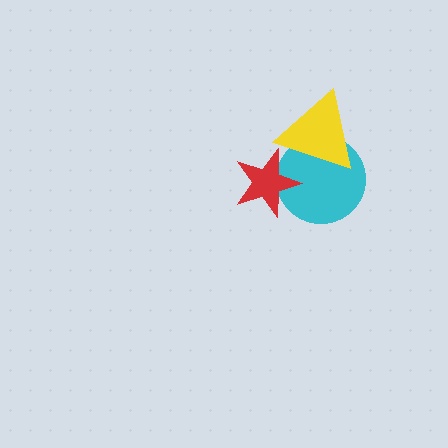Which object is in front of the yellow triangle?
The red star is in front of the yellow triangle.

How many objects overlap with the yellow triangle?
2 objects overlap with the yellow triangle.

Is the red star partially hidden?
No, no other shape covers it.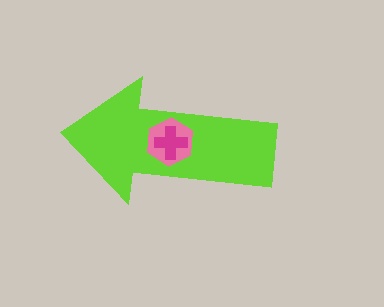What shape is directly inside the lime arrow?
The pink hexagon.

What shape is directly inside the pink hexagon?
The magenta cross.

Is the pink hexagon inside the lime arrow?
Yes.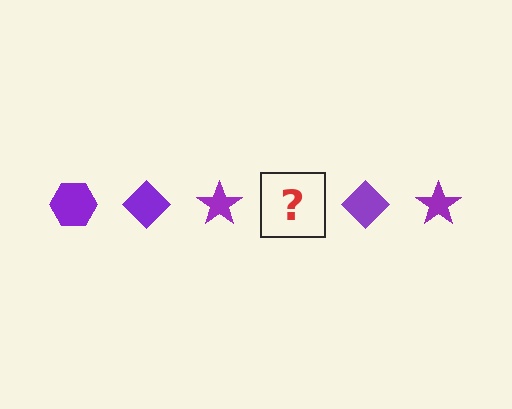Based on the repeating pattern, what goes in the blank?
The blank should be a purple hexagon.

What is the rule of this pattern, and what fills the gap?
The rule is that the pattern cycles through hexagon, diamond, star shapes in purple. The gap should be filled with a purple hexagon.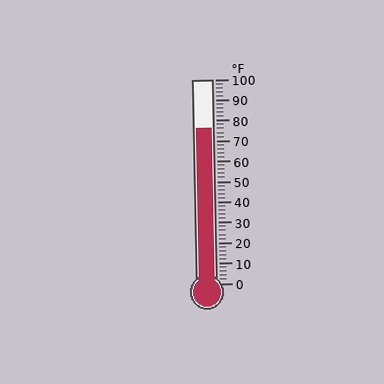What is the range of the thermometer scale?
The thermometer scale ranges from 0°F to 100°F.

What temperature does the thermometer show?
The thermometer shows approximately 76°F.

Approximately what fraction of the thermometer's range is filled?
The thermometer is filled to approximately 75% of its range.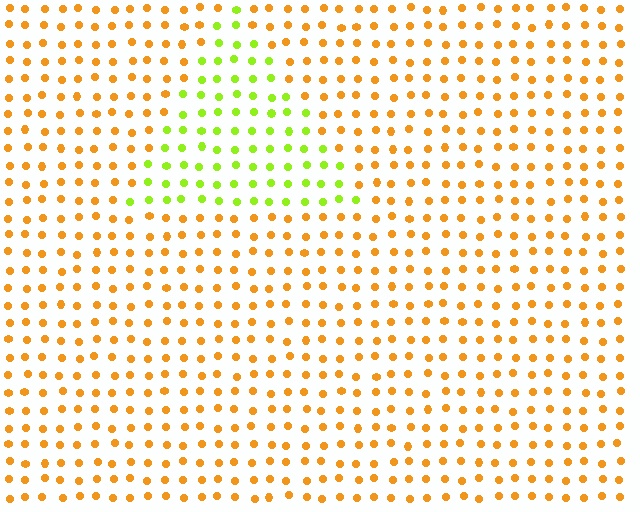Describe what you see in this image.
The image is filled with small orange elements in a uniform arrangement. A triangle-shaped region is visible where the elements are tinted to a slightly different hue, forming a subtle color boundary.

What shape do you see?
I see a triangle.